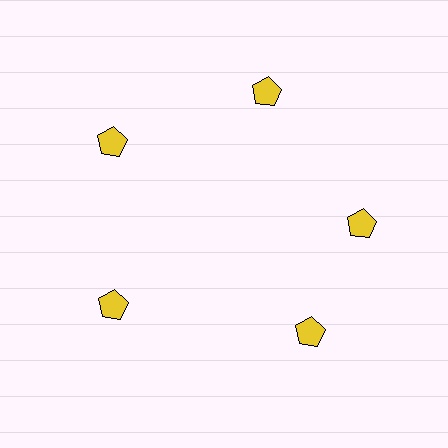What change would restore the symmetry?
The symmetry would be restored by rotating it back into even spacing with its neighbors so that all 5 pentagons sit at equal angles and equal distance from the center.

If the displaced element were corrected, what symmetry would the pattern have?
It would have 5-fold rotational symmetry — the pattern would map onto itself every 72 degrees.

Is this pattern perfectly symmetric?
No. The 5 yellow pentagons are arranged in a ring, but one element near the 5 o'clock position is rotated out of alignment along the ring, breaking the 5-fold rotational symmetry.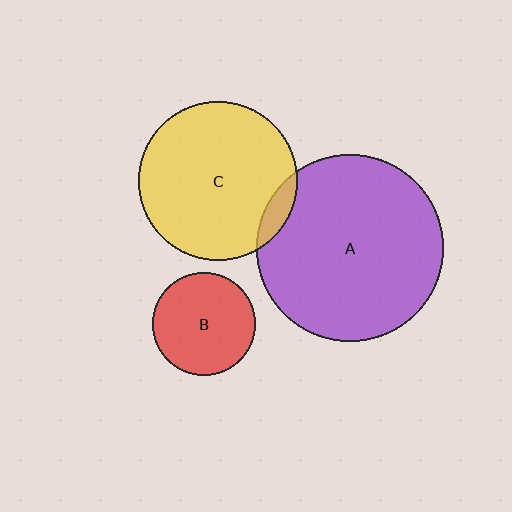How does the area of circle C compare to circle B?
Approximately 2.4 times.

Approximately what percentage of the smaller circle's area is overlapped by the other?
Approximately 5%.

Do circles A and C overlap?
Yes.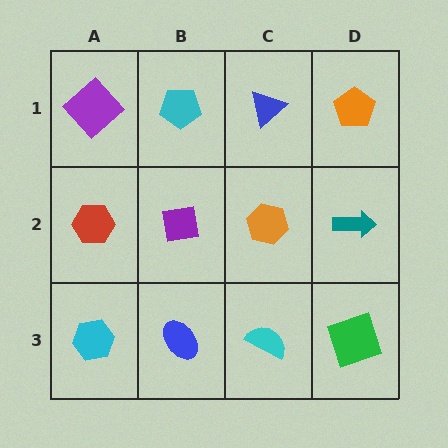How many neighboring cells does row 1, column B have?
3.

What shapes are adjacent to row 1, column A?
A red hexagon (row 2, column A), a cyan pentagon (row 1, column B).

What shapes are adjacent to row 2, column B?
A cyan pentagon (row 1, column B), a blue ellipse (row 3, column B), a red hexagon (row 2, column A), an orange hexagon (row 2, column C).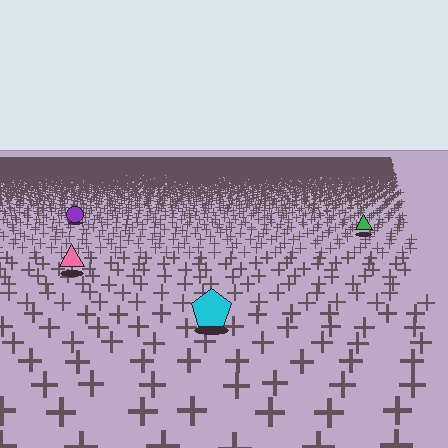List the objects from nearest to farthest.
From nearest to farthest: the cyan pentagon, the pink triangle, the green triangle, the purple circle.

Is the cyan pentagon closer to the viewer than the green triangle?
Yes. The cyan pentagon is closer — you can tell from the texture gradient: the ground texture is coarser near it.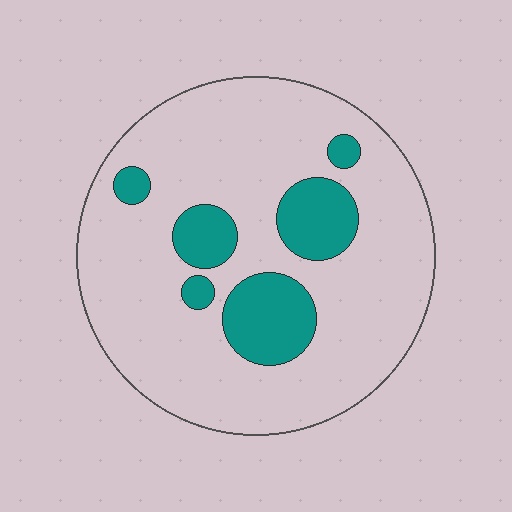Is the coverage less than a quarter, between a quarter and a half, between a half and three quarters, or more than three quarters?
Less than a quarter.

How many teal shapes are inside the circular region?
6.